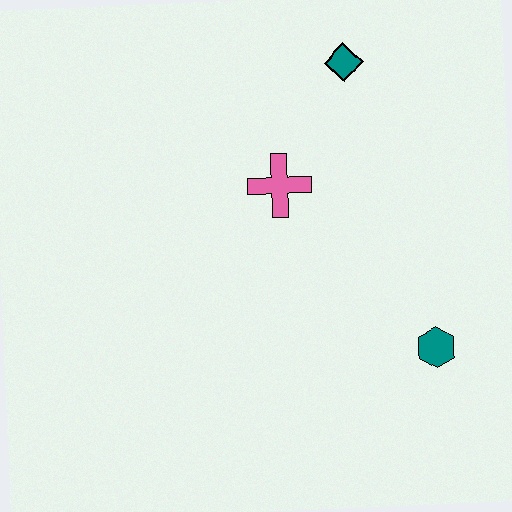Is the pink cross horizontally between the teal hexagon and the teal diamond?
No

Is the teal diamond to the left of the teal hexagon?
Yes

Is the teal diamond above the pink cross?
Yes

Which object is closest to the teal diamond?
The pink cross is closest to the teal diamond.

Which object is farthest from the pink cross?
The teal hexagon is farthest from the pink cross.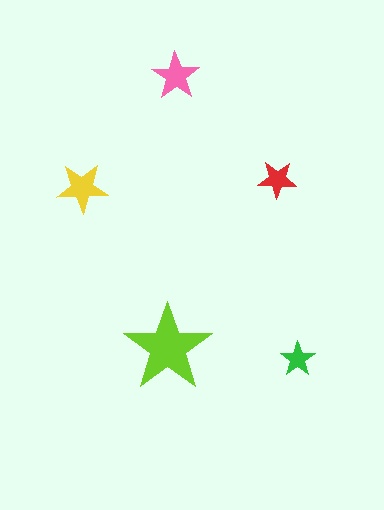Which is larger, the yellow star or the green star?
The yellow one.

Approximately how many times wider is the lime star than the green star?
About 2.5 times wider.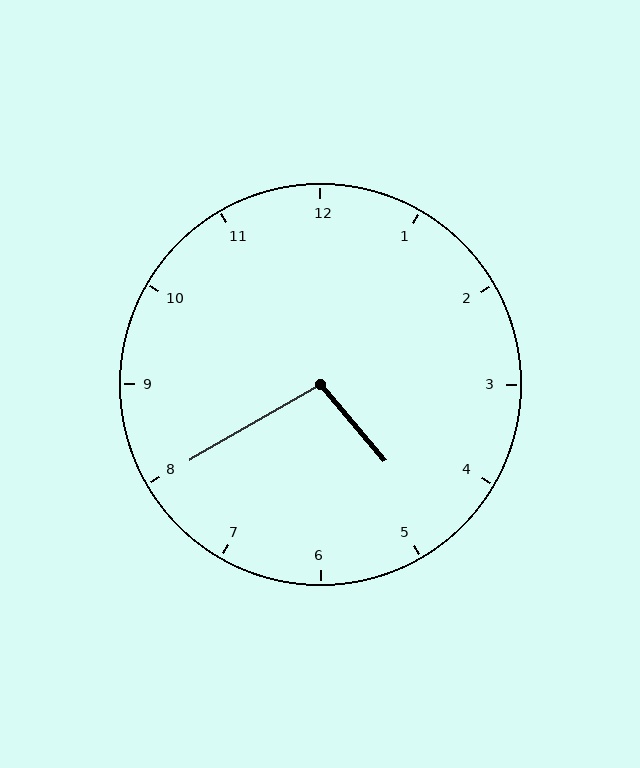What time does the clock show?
4:40.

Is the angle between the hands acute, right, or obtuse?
It is obtuse.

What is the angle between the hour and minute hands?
Approximately 100 degrees.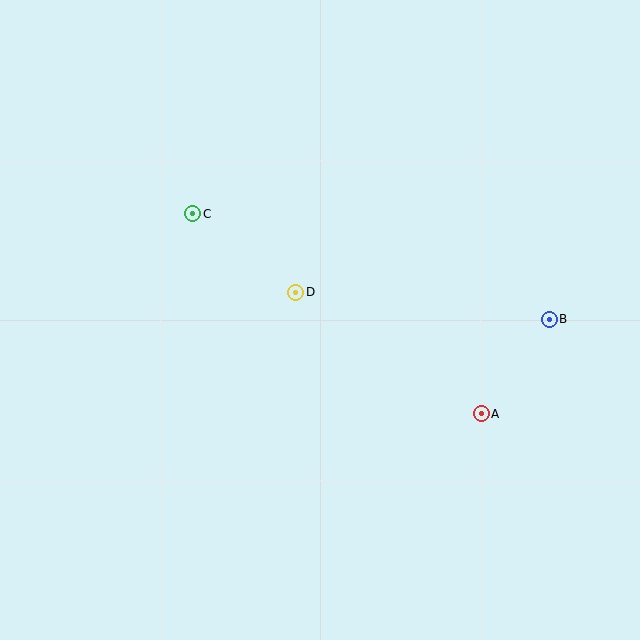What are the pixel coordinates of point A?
Point A is at (481, 414).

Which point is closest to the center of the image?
Point D at (296, 292) is closest to the center.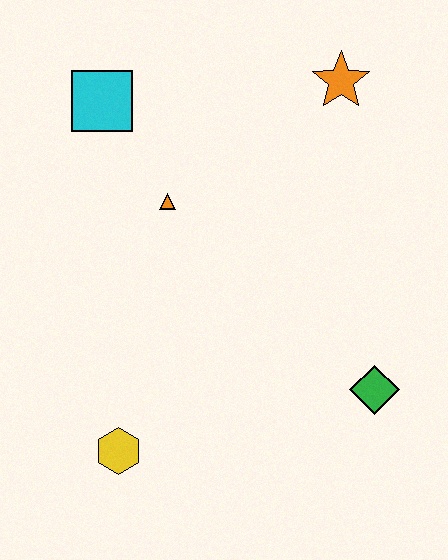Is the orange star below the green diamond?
No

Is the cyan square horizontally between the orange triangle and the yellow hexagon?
No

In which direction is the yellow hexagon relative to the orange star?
The yellow hexagon is below the orange star.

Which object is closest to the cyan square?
The orange triangle is closest to the cyan square.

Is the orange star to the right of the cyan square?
Yes